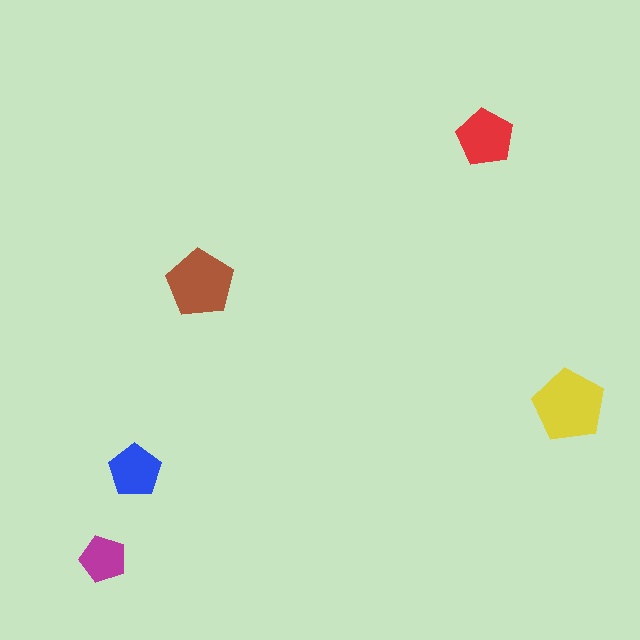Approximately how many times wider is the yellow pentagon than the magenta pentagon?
About 1.5 times wider.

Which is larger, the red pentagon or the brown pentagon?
The brown one.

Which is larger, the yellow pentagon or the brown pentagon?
The yellow one.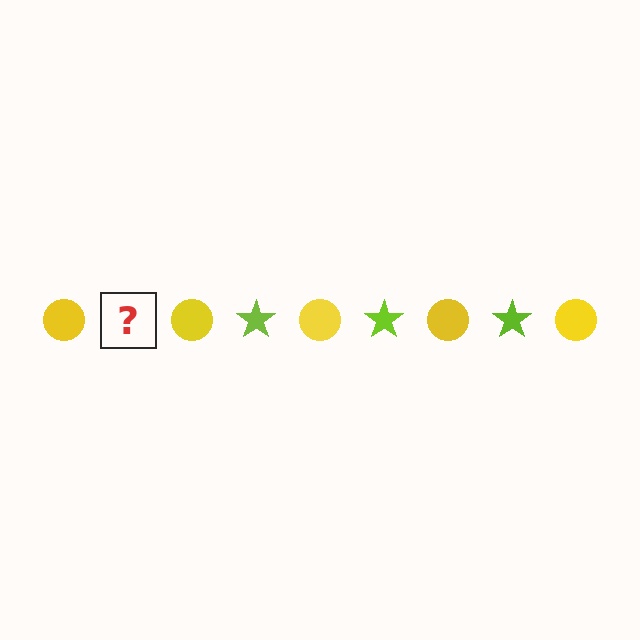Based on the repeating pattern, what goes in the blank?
The blank should be a lime star.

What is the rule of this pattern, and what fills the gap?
The rule is that the pattern alternates between yellow circle and lime star. The gap should be filled with a lime star.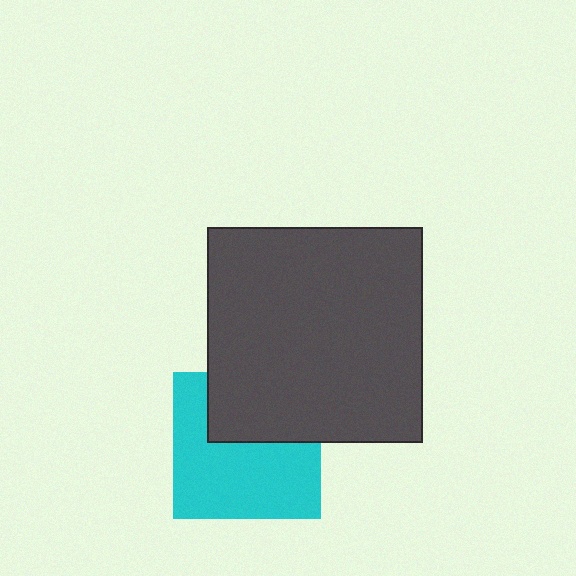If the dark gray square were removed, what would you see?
You would see the complete cyan square.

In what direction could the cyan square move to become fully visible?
The cyan square could move down. That would shift it out from behind the dark gray square entirely.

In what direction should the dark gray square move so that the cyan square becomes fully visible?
The dark gray square should move up. That is the shortest direction to clear the overlap and leave the cyan square fully visible.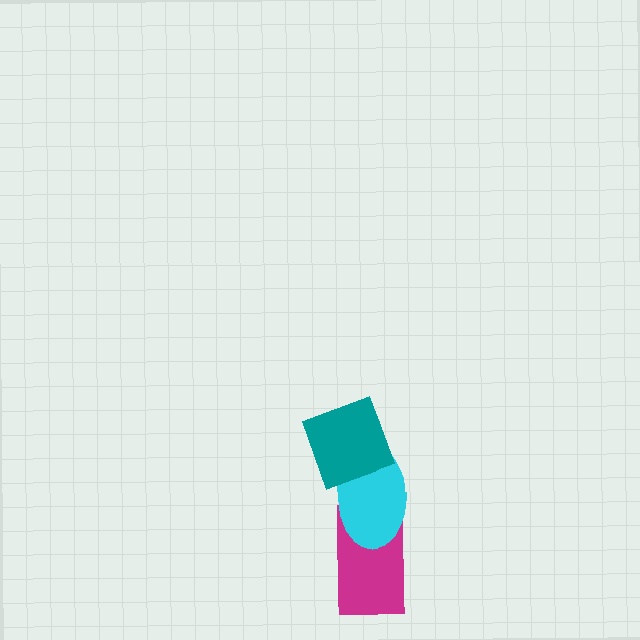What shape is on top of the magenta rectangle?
The cyan ellipse is on top of the magenta rectangle.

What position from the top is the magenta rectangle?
The magenta rectangle is 3rd from the top.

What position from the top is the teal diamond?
The teal diamond is 1st from the top.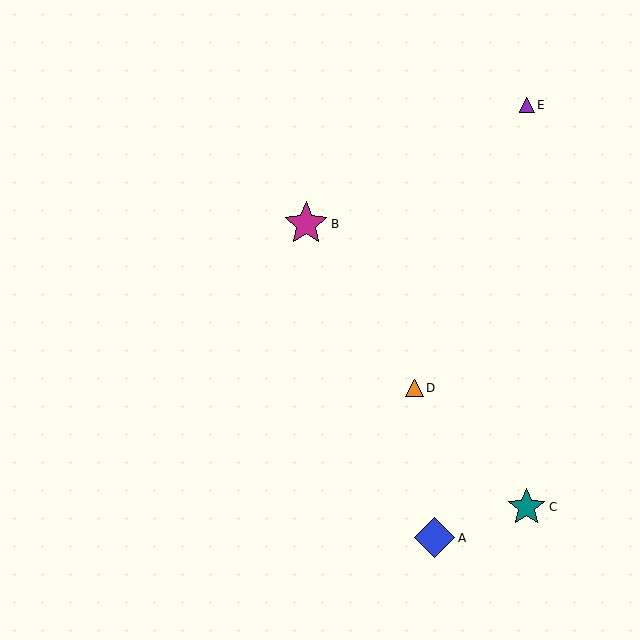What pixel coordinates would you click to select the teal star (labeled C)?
Click at (526, 507) to select the teal star C.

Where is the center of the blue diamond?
The center of the blue diamond is at (435, 538).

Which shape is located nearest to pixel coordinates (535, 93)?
The purple triangle (labeled E) at (527, 105) is nearest to that location.